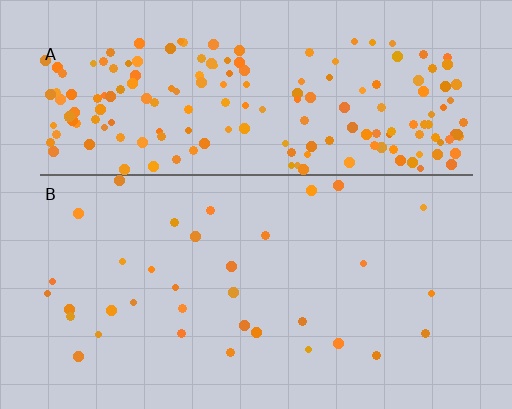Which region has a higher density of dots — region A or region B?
A (the top).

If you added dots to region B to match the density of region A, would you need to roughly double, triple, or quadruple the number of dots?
Approximately quadruple.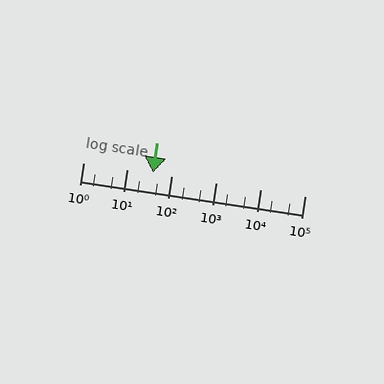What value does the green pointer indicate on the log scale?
The pointer indicates approximately 38.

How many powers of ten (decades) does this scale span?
The scale spans 5 decades, from 1 to 100000.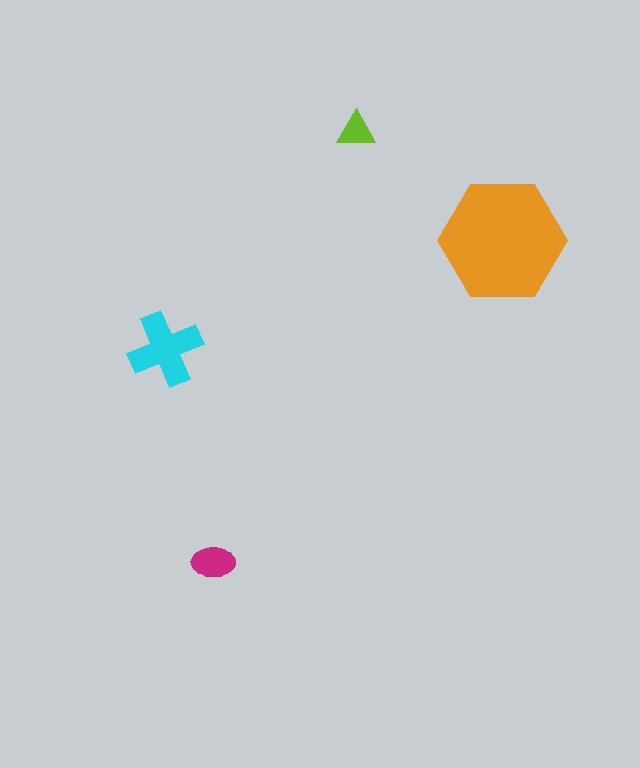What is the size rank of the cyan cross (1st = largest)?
2nd.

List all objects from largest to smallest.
The orange hexagon, the cyan cross, the magenta ellipse, the lime triangle.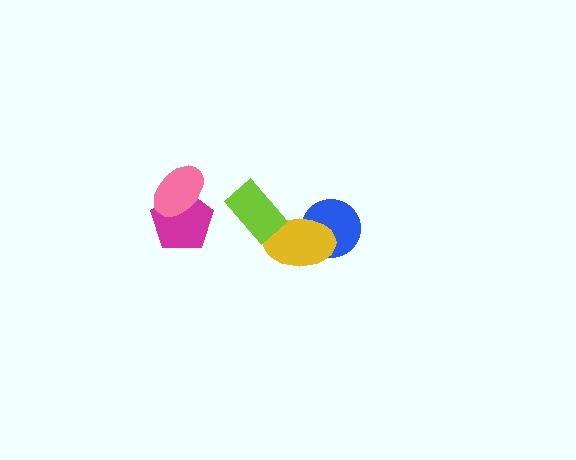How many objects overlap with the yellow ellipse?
2 objects overlap with the yellow ellipse.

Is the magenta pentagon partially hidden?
Yes, it is partially covered by another shape.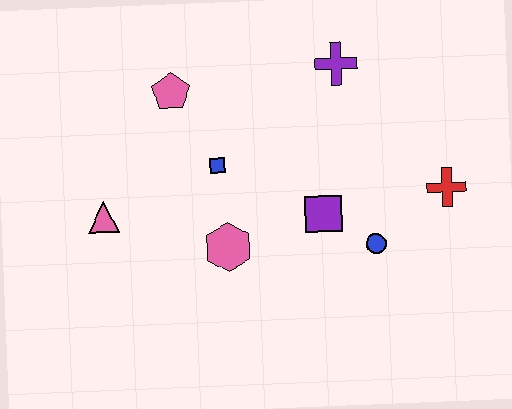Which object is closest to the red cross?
The blue circle is closest to the red cross.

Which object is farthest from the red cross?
The pink triangle is farthest from the red cross.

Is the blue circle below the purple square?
Yes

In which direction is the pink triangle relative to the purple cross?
The pink triangle is to the left of the purple cross.